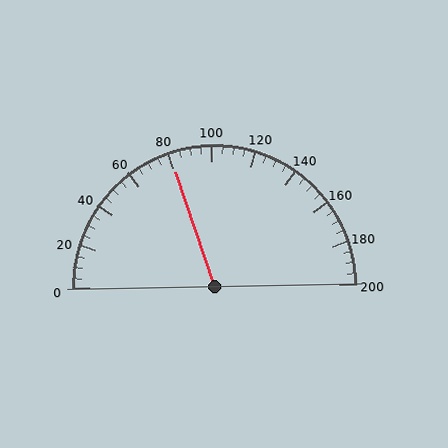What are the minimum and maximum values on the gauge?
The gauge ranges from 0 to 200.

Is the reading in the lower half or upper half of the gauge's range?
The reading is in the lower half of the range (0 to 200).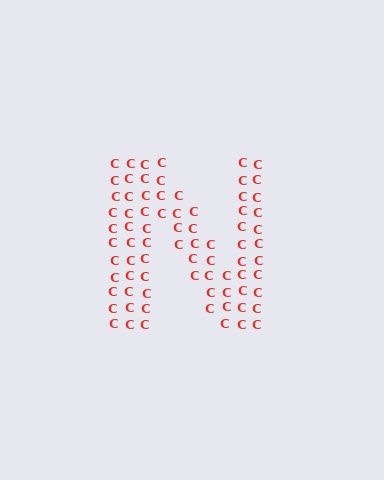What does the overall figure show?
The overall figure shows the letter N.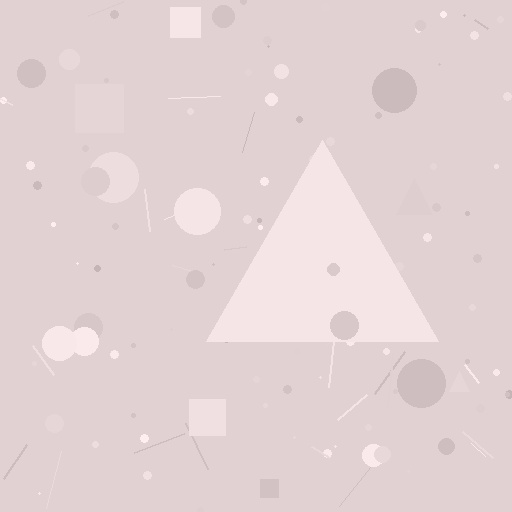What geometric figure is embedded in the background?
A triangle is embedded in the background.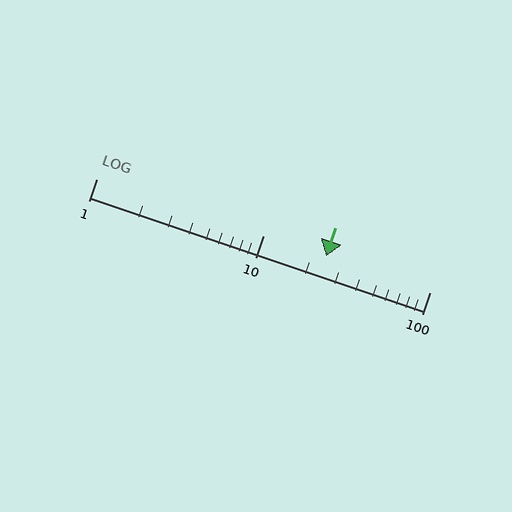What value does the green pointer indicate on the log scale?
The pointer indicates approximately 24.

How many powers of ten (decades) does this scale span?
The scale spans 2 decades, from 1 to 100.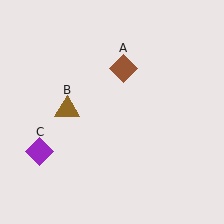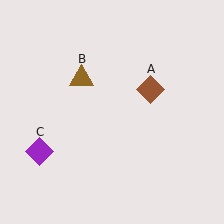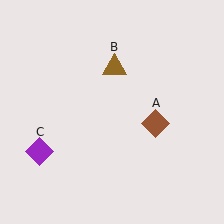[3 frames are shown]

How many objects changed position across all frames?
2 objects changed position: brown diamond (object A), brown triangle (object B).